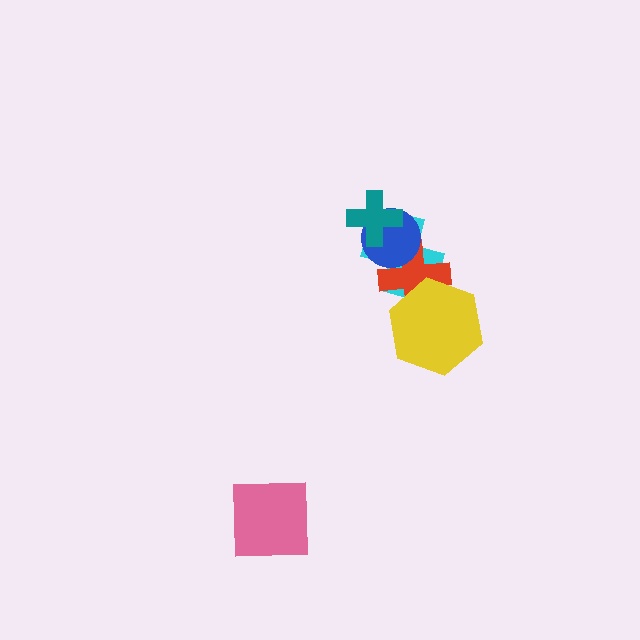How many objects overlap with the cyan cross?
4 objects overlap with the cyan cross.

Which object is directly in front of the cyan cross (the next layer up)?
The red cross is directly in front of the cyan cross.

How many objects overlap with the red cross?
3 objects overlap with the red cross.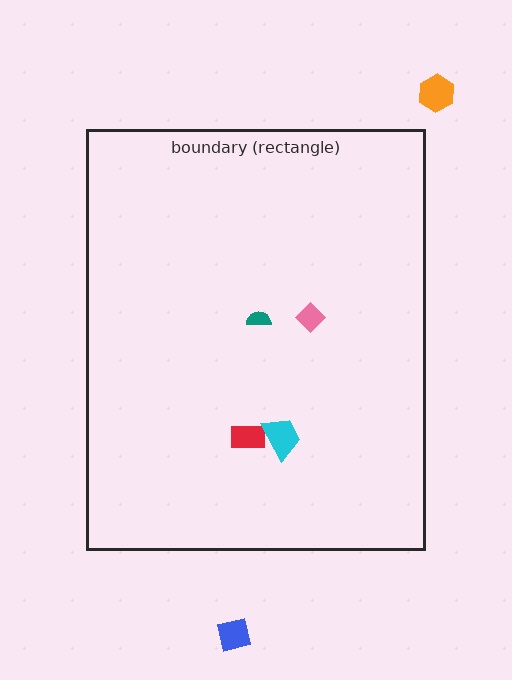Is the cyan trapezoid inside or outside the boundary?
Inside.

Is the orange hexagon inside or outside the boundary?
Outside.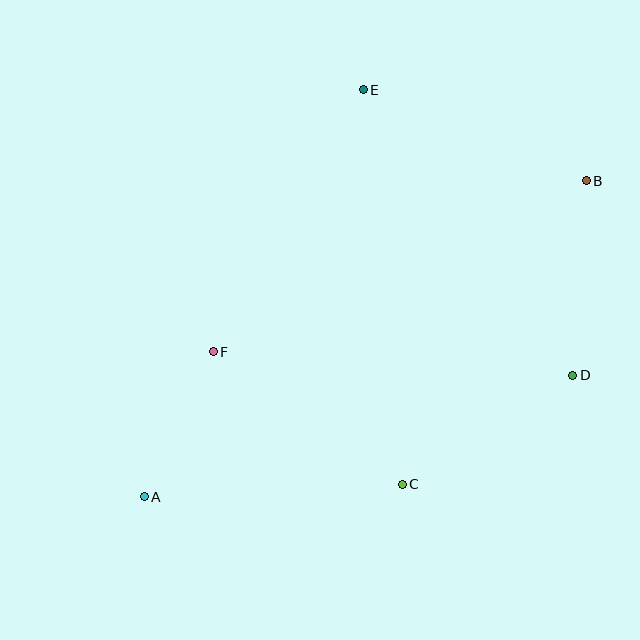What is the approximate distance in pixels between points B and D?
The distance between B and D is approximately 195 pixels.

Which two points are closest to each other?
Points A and F are closest to each other.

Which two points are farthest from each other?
Points A and B are farthest from each other.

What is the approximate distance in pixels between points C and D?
The distance between C and D is approximately 203 pixels.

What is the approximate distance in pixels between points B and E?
The distance between B and E is approximately 241 pixels.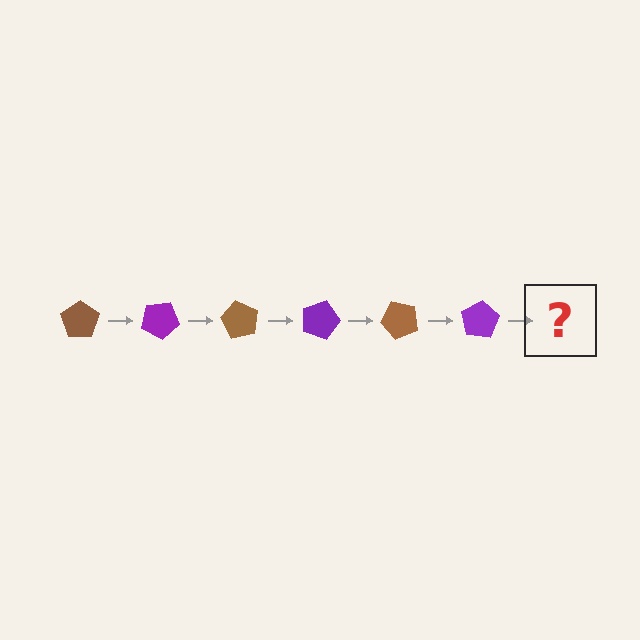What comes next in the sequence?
The next element should be a brown pentagon, rotated 180 degrees from the start.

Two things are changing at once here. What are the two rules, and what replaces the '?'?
The two rules are that it rotates 30 degrees each step and the color cycles through brown and purple. The '?' should be a brown pentagon, rotated 180 degrees from the start.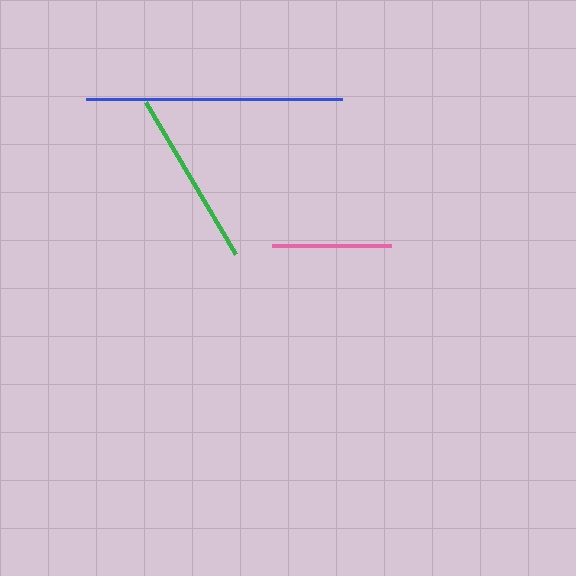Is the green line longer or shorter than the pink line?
The green line is longer than the pink line.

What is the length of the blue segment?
The blue segment is approximately 256 pixels long.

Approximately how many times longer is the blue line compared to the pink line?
The blue line is approximately 2.2 times the length of the pink line.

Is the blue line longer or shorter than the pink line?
The blue line is longer than the pink line.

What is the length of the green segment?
The green segment is approximately 177 pixels long.